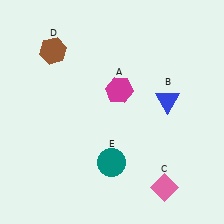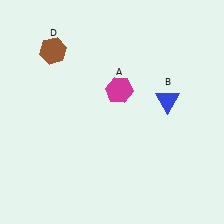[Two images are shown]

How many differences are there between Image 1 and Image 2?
There are 2 differences between the two images.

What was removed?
The teal circle (E), the pink diamond (C) were removed in Image 2.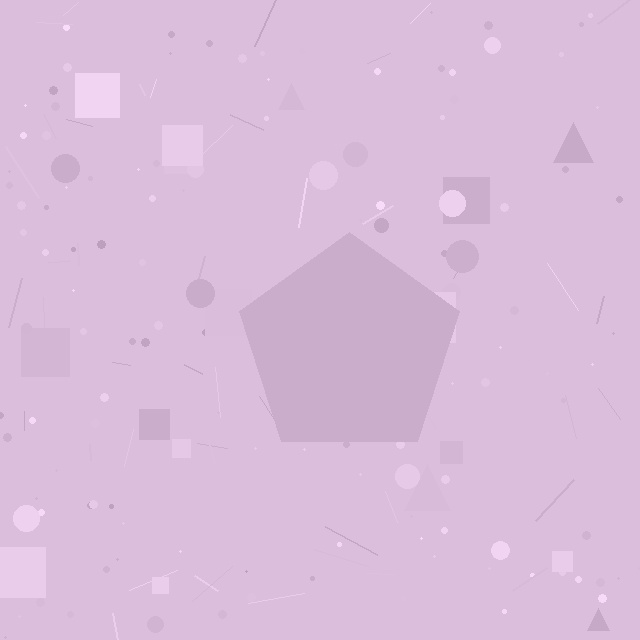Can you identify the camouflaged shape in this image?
The camouflaged shape is a pentagon.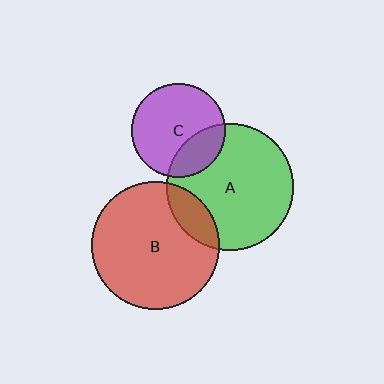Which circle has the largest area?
Circle B (red).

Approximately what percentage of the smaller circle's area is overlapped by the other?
Approximately 15%.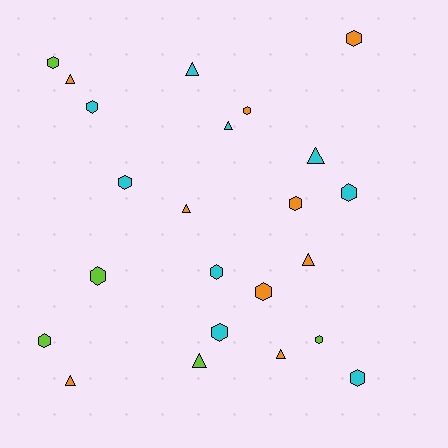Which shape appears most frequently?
Hexagon, with 14 objects.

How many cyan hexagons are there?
There are 6 cyan hexagons.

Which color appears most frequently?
Cyan, with 9 objects.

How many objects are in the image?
There are 23 objects.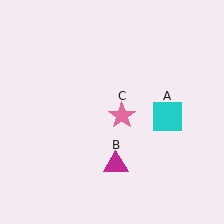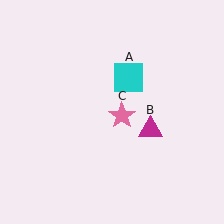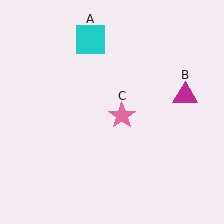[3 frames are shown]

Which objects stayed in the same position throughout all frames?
Pink star (object C) remained stationary.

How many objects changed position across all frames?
2 objects changed position: cyan square (object A), magenta triangle (object B).